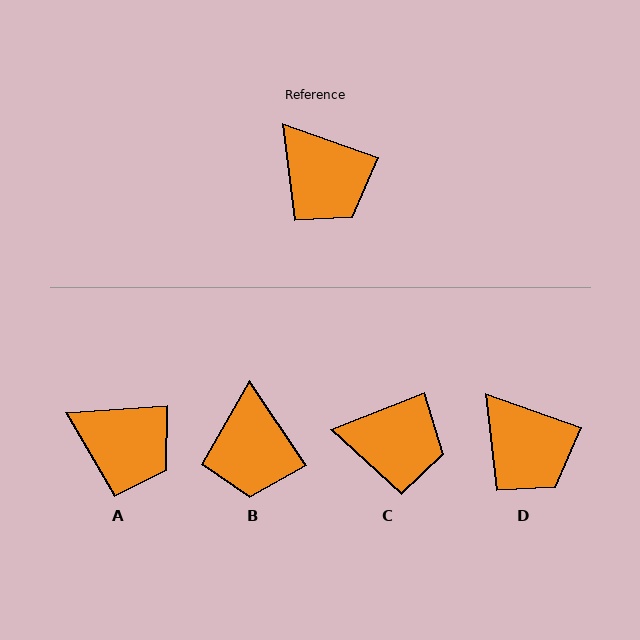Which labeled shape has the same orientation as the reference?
D.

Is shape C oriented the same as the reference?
No, it is off by about 41 degrees.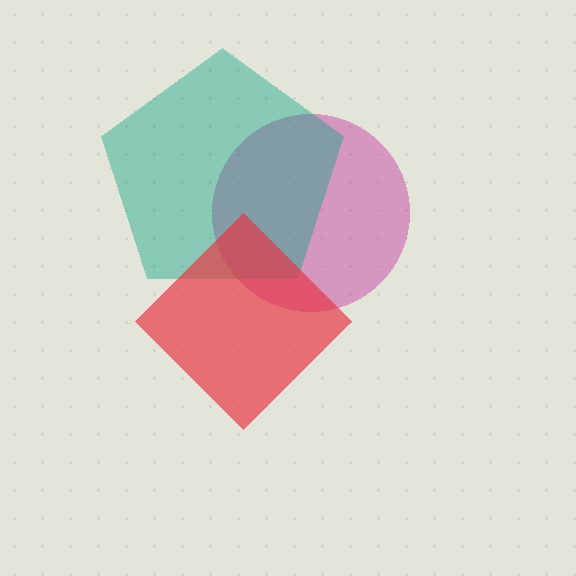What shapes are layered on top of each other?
The layered shapes are: a magenta circle, a teal pentagon, a red diamond.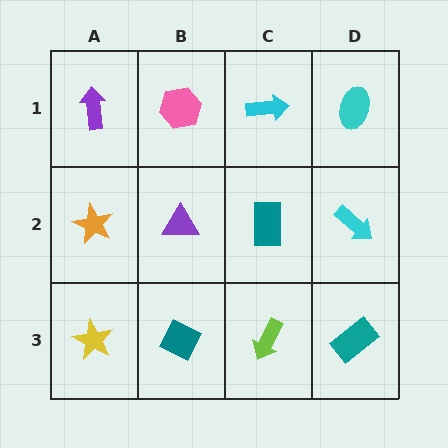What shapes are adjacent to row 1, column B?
A purple triangle (row 2, column B), a purple arrow (row 1, column A), a cyan arrow (row 1, column C).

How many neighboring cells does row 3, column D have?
2.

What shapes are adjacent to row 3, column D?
A cyan arrow (row 2, column D), a lime arrow (row 3, column C).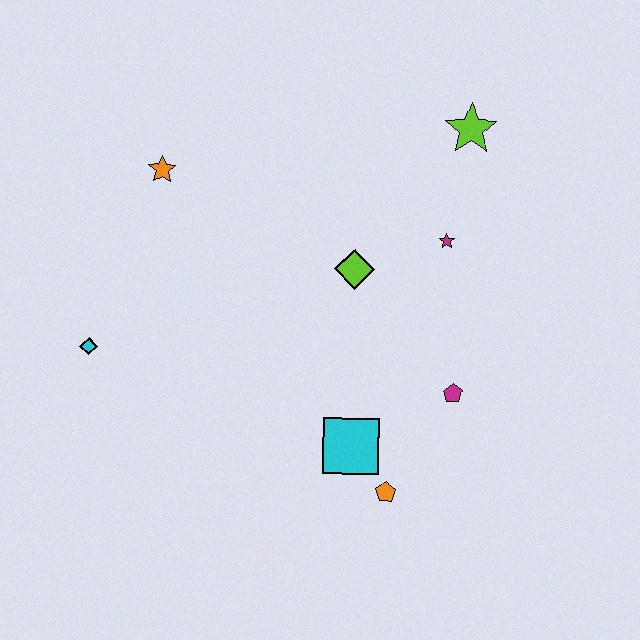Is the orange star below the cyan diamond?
No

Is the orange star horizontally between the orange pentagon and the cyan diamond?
Yes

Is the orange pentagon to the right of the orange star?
Yes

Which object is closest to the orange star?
The cyan diamond is closest to the orange star.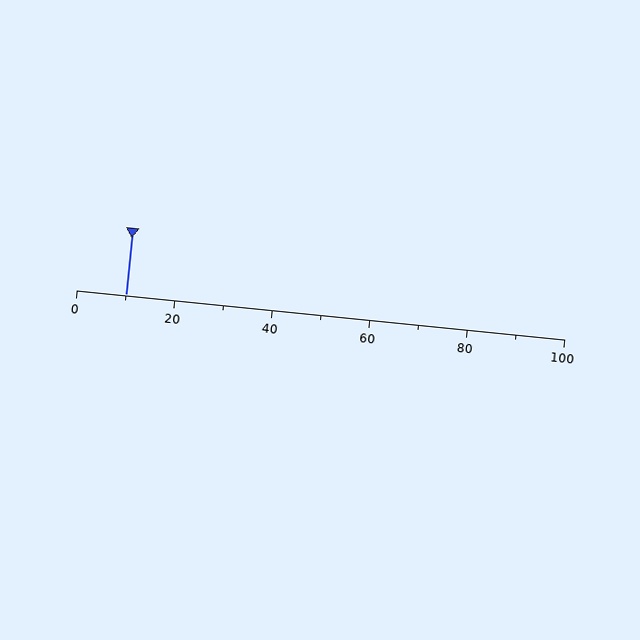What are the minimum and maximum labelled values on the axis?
The axis runs from 0 to 100.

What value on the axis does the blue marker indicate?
The marker indicates approximately 10.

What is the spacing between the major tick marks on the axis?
The major ticks are spaced 20 apart.